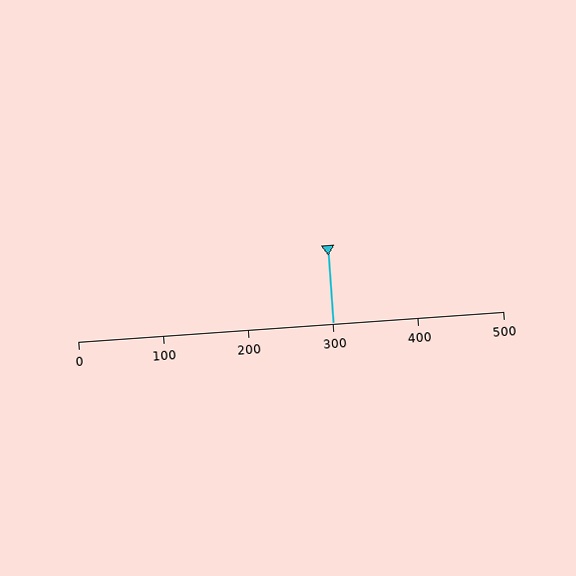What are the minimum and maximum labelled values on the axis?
The axis runs from 0 to 500.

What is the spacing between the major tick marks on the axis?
The major ticks are spaced 100 apart.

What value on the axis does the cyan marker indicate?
The marker indicates approximately 300.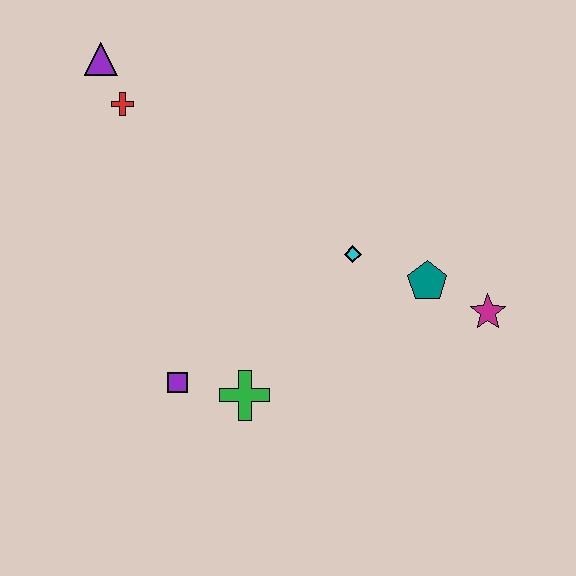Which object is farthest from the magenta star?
The purple triangle is farthest from the magenta star.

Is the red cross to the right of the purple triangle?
Yes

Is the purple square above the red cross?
No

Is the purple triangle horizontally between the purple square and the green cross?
No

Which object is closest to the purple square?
The green cross is closest to the purple square.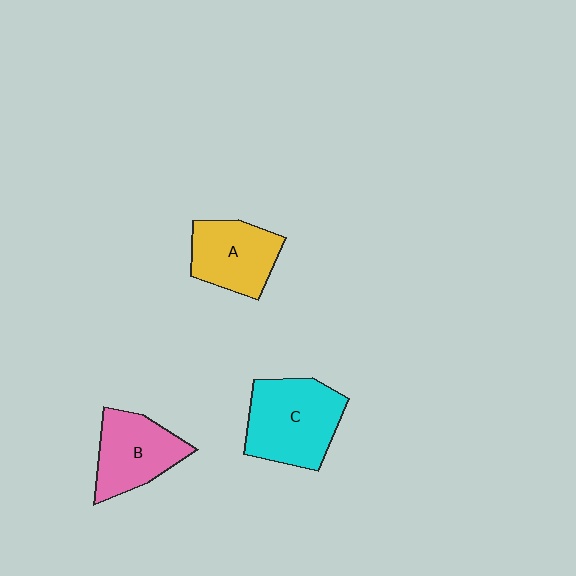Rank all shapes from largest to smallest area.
From largest to smallest: C (cyan), B (pink), A (yellow).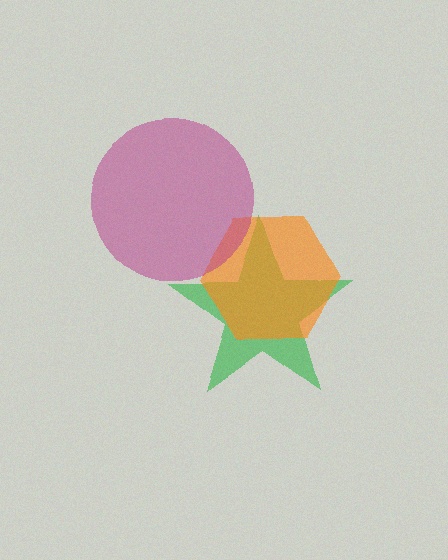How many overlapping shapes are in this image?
There are 3 overlapping shapes in the image.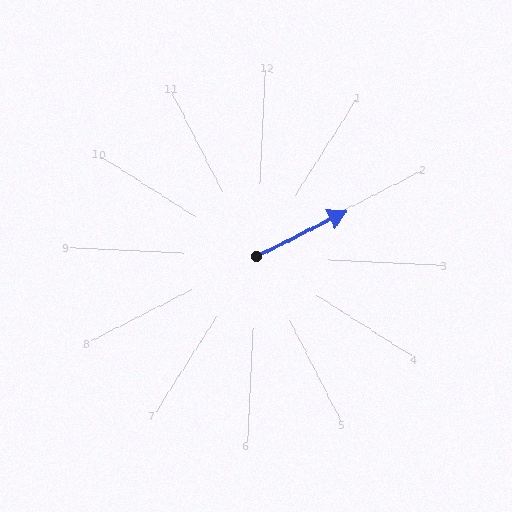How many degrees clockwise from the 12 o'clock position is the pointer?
Approximately 61 degrees.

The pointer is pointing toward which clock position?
Roughly 2 o'clock.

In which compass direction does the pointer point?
Northeast.